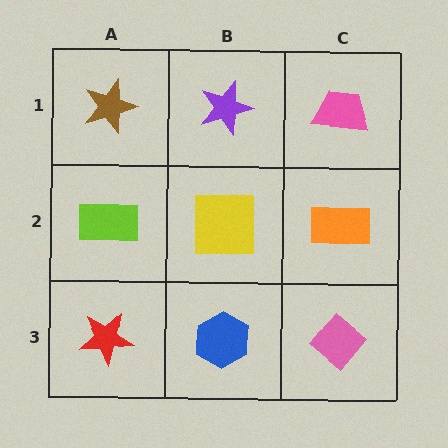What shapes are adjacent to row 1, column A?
A lime rectangle (row 2, column A), a purple star (row 1, column B).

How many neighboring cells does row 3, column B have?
3.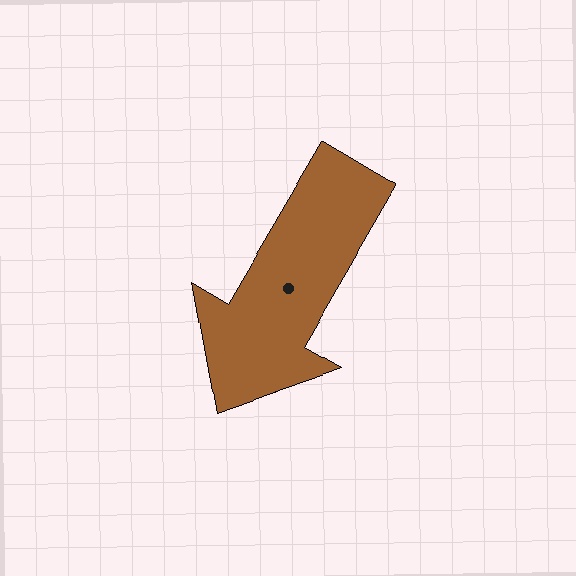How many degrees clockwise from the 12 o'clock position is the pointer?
Approximately 210 degrees.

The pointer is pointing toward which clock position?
Roughly 7 o'clock.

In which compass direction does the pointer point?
Southwest.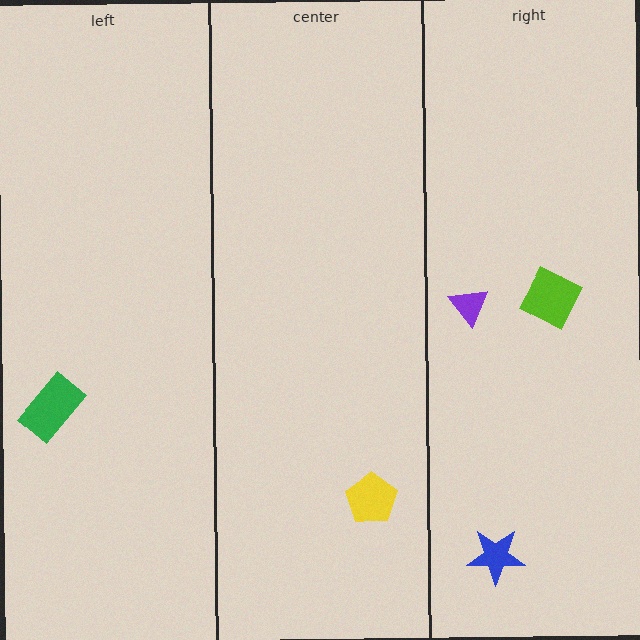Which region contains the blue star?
The right region.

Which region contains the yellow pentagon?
The center region.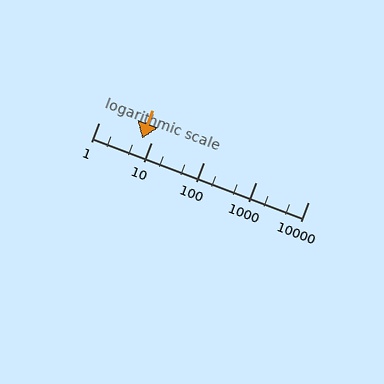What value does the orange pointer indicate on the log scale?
The pointer indicates approximately 6.8.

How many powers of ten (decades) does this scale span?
The scale spans 4 decades, from 1 to 10000.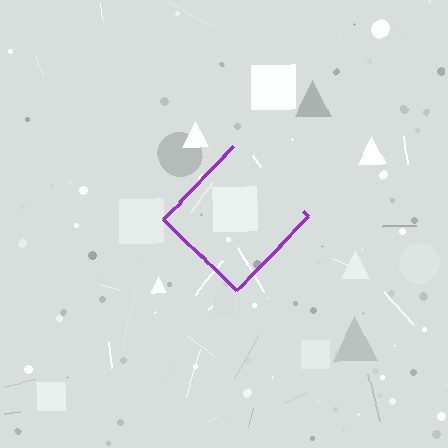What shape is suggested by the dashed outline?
The dashed outline suggests a diamond.